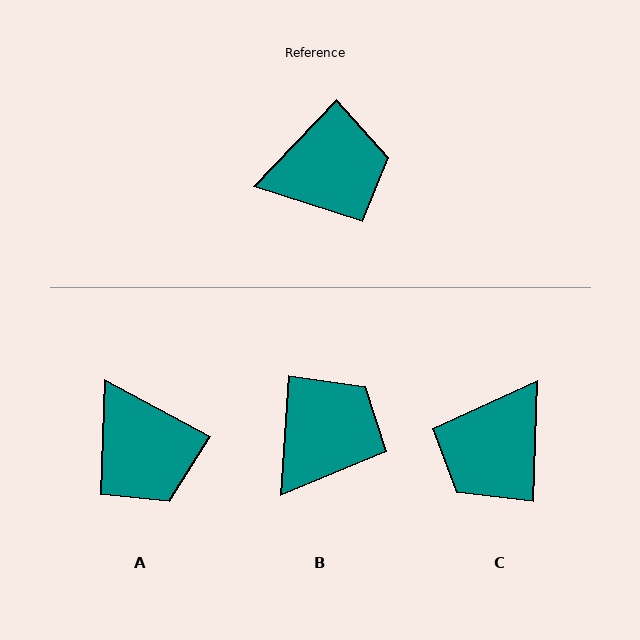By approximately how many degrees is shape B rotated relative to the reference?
Approximately 40 degrees counter-clockwise.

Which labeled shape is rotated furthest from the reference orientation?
C, about 138 degrees away.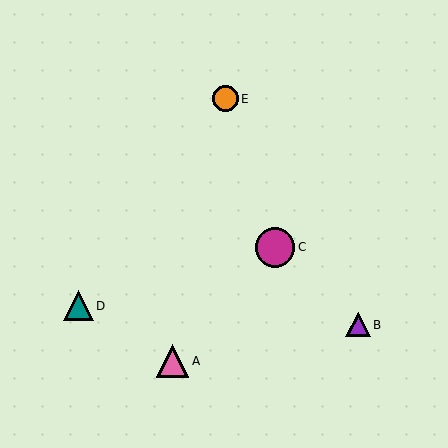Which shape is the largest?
The magenta circle (labeled C) is the largest.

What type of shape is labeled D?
Shape D is a teal triangle.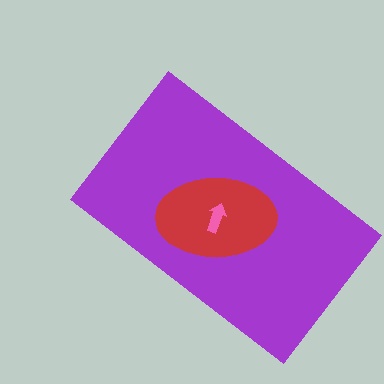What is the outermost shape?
The purple rectangle.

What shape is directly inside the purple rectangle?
The red ellipse.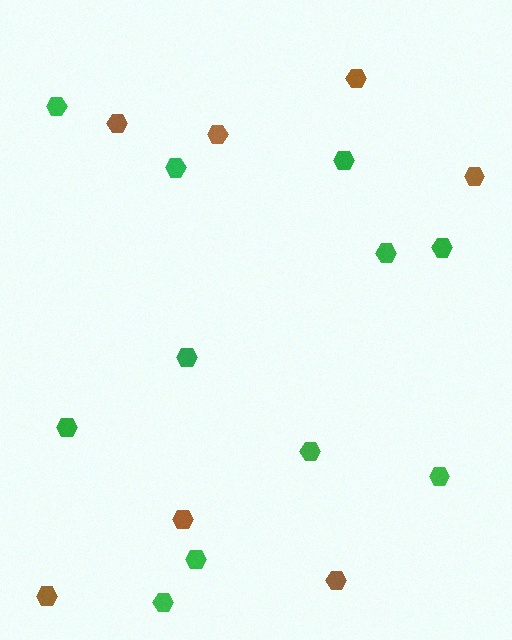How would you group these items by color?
There are 2 groups: one group of brown hexagons (7) and one group of green hexagons (11).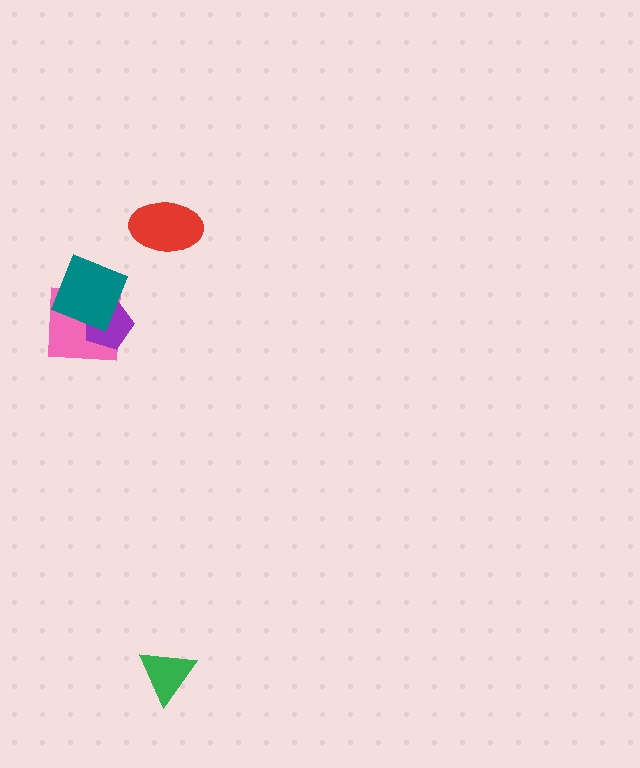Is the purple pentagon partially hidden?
Yes, it is partially covered by another shape.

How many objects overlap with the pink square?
2 objects overlap with the pink square.